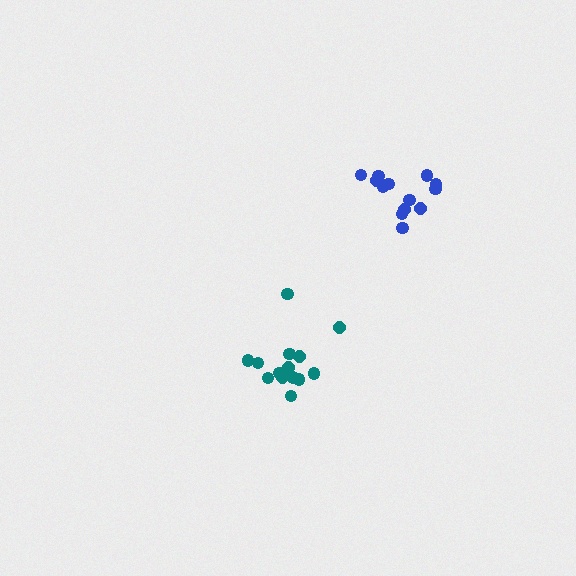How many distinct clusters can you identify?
There are 2 distinct clusters.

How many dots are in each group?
Group 1: 14 dots, Group 2: 13 dots (27 total).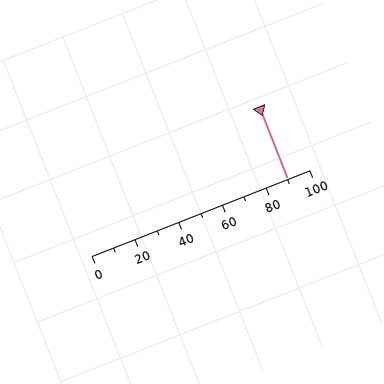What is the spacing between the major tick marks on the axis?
The major ticks are spaced 20 apart.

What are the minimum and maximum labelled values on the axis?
The axis runs from 0 to 100.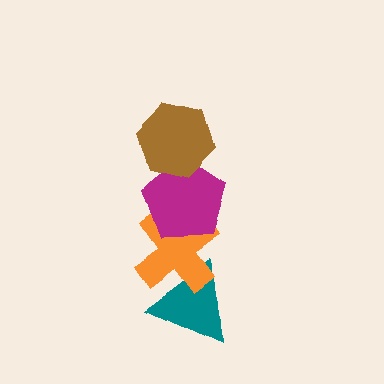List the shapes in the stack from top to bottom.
From top to bottom: the brown hexagon, the magenta pentagon, the orange cross, the teal triangle.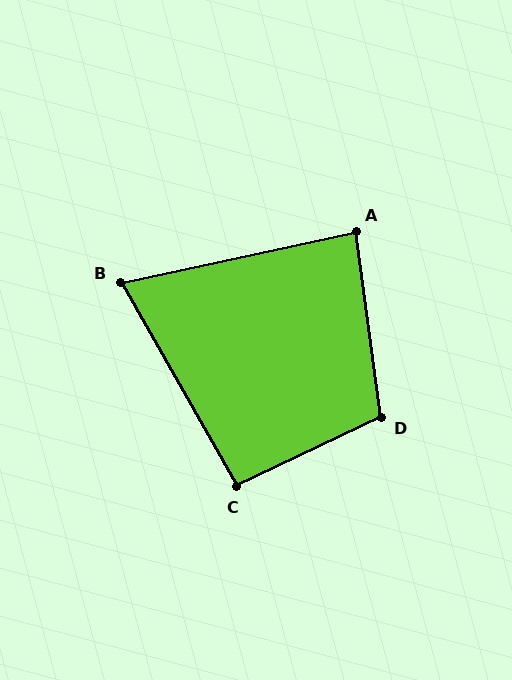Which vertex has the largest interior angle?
D, at approximately 108 degrees.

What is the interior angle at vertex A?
Approximately 86 degrees (approximately right).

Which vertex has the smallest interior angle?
B, at approximately 72 degrees.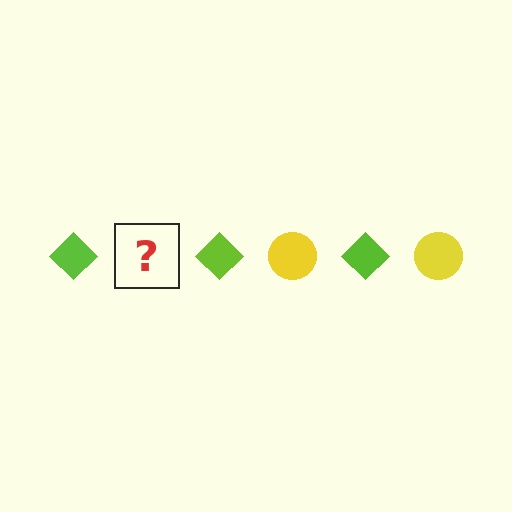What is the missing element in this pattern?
The missing element is a yellow circle.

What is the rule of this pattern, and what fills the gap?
The rule is that the pattern alternates between lime diamond and yellow circle. The gap should be filled with a yellow circle.